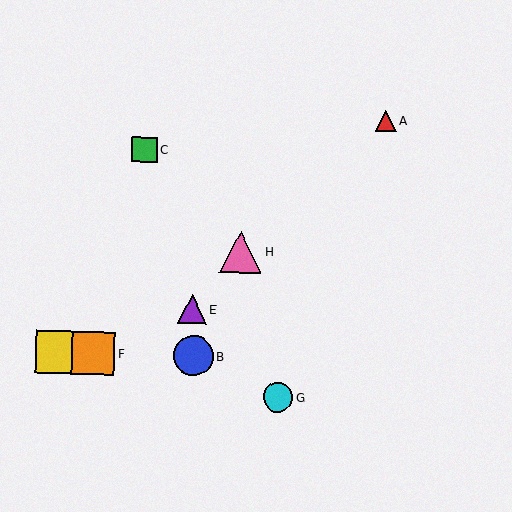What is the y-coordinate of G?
Object G is at y≈397.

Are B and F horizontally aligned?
Yes, both are at y≈356.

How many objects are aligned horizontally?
3 objects (B, D, F) are aligned horizontally.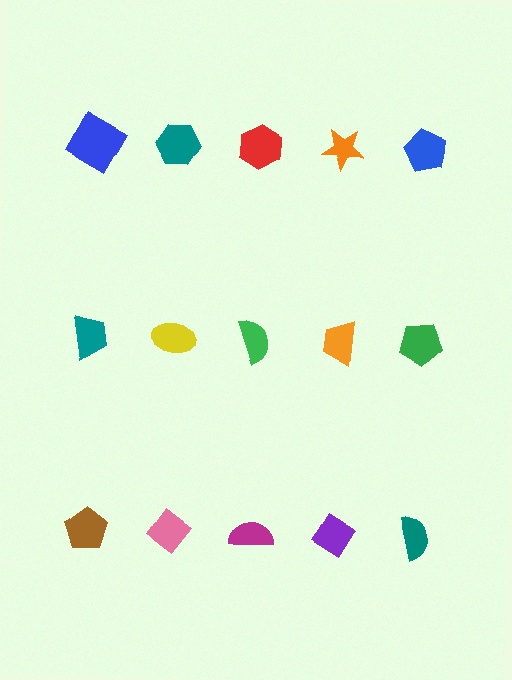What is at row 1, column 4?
An orange star.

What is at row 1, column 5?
A blue pentagon.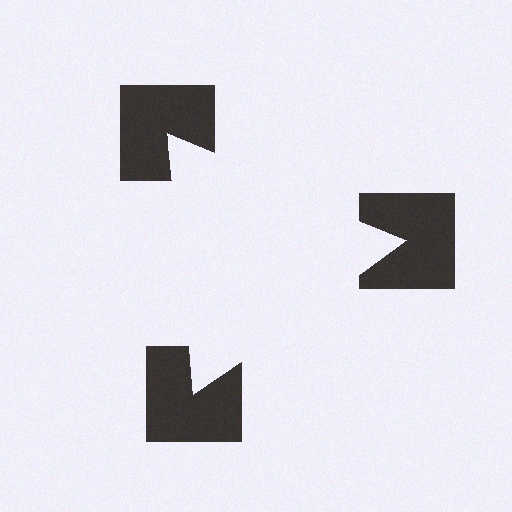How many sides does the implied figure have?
3 sides.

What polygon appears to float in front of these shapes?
An illusory triangle — its edges are inferred from the aligned wedge cuts in the notched squares, not physically drawn.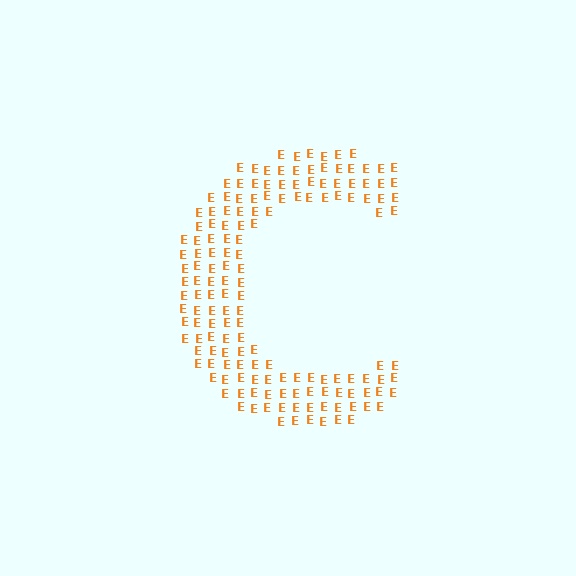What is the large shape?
The large shape is the letter C.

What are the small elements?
The small elements are letter E's.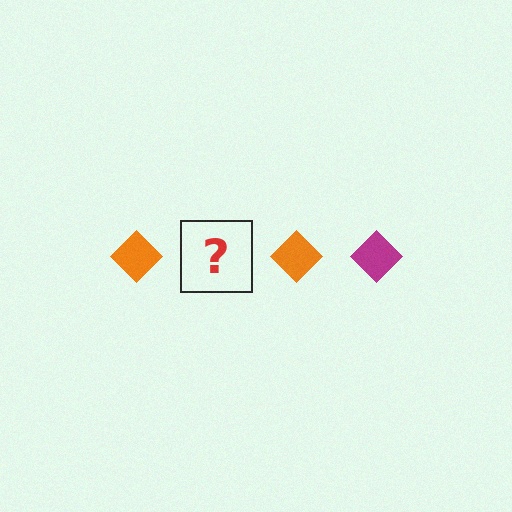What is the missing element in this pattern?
The missing element is a magenta diamond.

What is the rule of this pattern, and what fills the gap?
The rule is that the pattern cycles through orange, magenta diamonds. The gap should be filled with a magenta diamond.